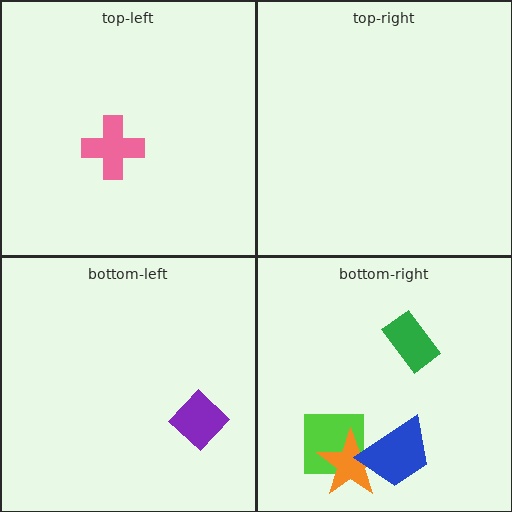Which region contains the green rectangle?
The bottom-right region.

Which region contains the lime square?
The bottom-right region.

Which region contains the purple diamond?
The bottom-left region.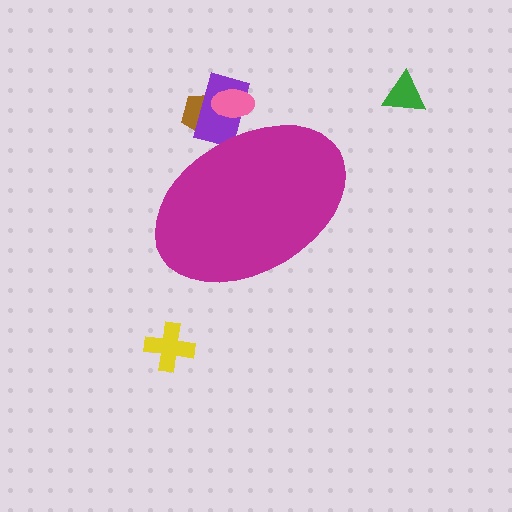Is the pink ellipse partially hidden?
Yes, the pink ellipse is partially hidden behind the magenta ellipse.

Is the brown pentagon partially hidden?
Yes, the brown pentagon is partially hidden behind the magenta ellipse.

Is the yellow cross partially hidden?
No, the yellow cross is fully visible.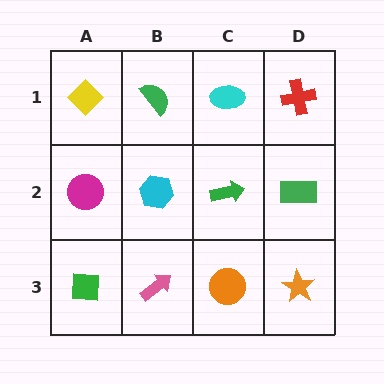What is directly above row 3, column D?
A green rectangle.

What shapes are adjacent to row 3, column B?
A cyan hexagon (row 2, column B), a green square (row 3, column A), an orange circle (row 3, column C).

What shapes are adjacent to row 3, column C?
A green arrow (row 2, column C), a pink arrow (row 3, column B), an orange star (row 3, column D).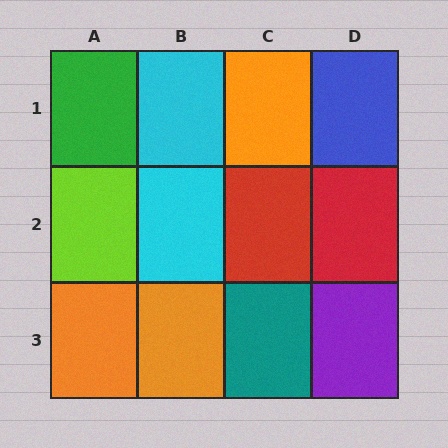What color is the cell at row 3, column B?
Orange.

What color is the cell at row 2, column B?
Cyan.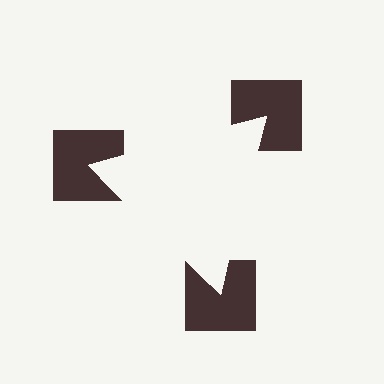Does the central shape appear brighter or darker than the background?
It typically appears slightly brighter than the background, even though no actual brightness change is drawn.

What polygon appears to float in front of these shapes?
An illusory triangle — its edges are inferred from the aligned wedge cuts in the notched squares, not physically drawn.